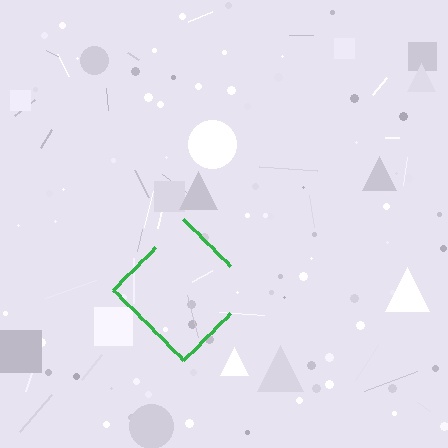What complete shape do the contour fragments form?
The contour fragments form a diamond.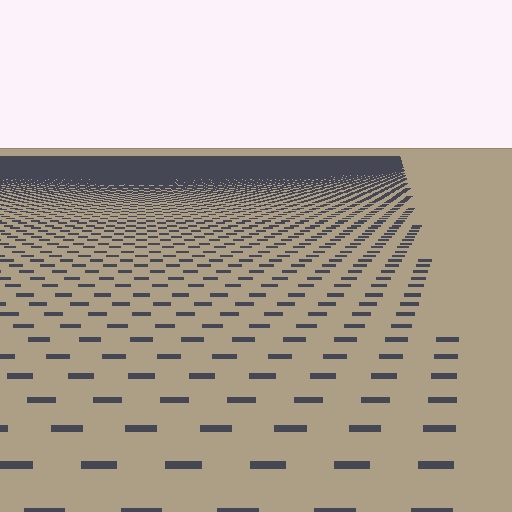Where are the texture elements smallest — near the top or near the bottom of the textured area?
Near the top.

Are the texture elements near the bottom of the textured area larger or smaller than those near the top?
Larger. Near the bottom, elements are closer to the viewer and appear at a bigger on-screen size.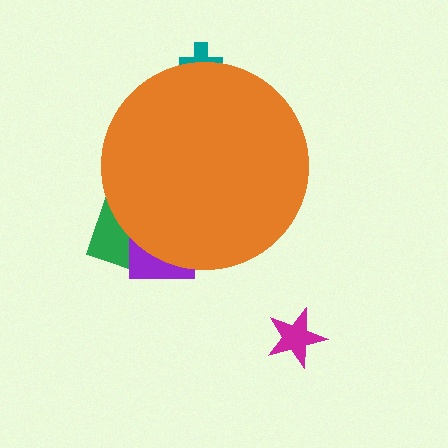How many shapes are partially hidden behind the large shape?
3 shapes are partially hidden.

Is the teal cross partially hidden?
Yes, the teal cross is partially hidden behind the orange circle.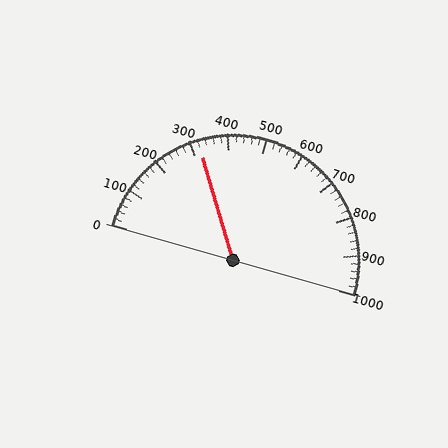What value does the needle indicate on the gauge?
The needle indicates approximately 320.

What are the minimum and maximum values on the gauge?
The gauge ranges from 0 to 1000.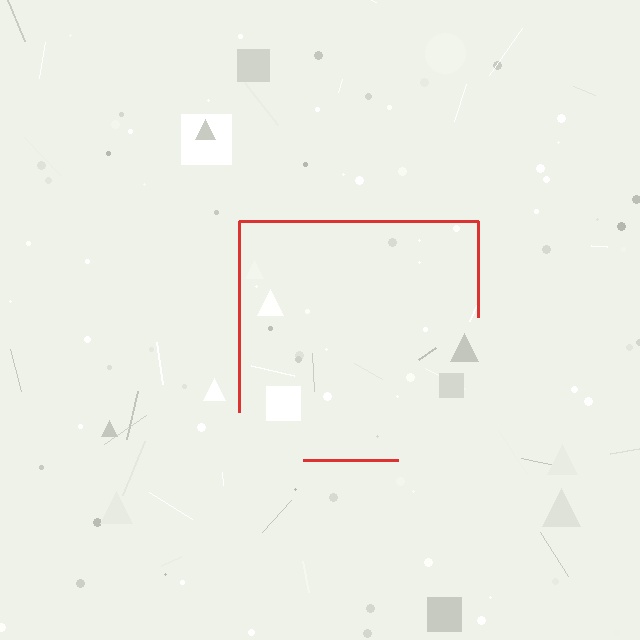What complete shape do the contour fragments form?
The contour fragments form a square.